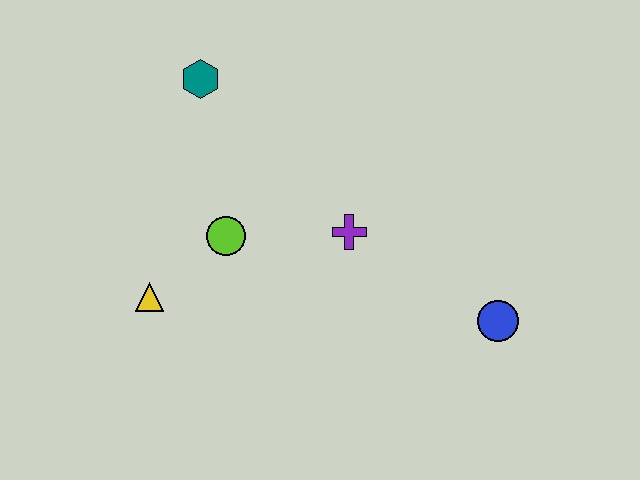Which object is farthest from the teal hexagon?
The blue circle is farthest from the teal hexagon.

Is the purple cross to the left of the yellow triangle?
No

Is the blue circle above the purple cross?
No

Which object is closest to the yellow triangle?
The lime circle is closest to the yellow triangle.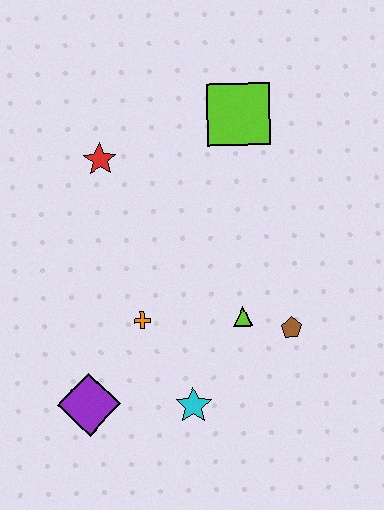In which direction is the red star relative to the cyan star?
The red star is above the cyan star.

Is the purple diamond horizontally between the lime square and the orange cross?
No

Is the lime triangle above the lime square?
No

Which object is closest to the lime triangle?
The brown pentagon is closest to the lime triangle.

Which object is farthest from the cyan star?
The lime square is farthest from the cyan star.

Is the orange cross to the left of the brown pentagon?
Yes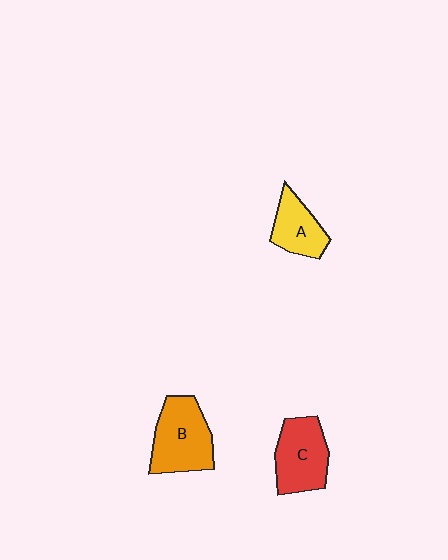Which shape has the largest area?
Shape B (orange).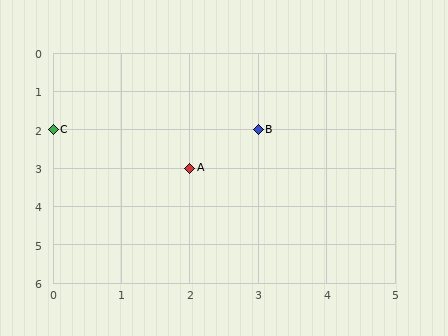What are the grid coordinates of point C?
Point C is at grid coordinates (0, 2).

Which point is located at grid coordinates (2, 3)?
Point A is at (2, 3).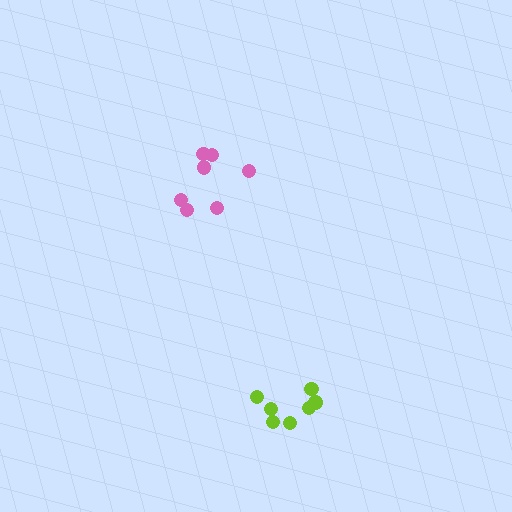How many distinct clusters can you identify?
There are 2 distinct clusters.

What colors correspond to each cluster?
The clusters are colored: pink, lime.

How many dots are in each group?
Group 1: 7 dots, Group 2: 7 dots (14 total).